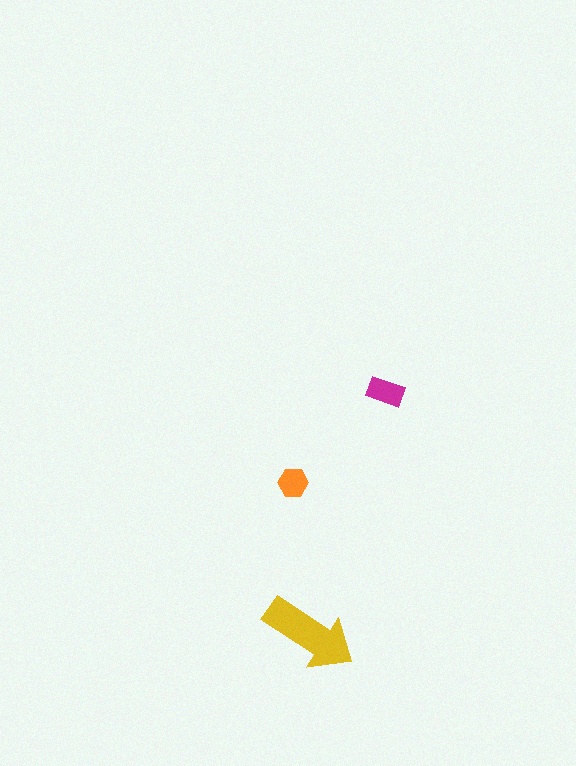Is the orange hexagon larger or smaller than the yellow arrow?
Smaller.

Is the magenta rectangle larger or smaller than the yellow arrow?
Smaller.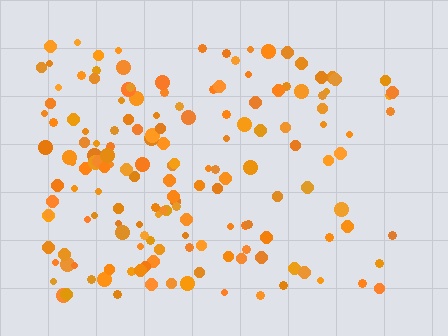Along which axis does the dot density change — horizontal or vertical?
Horizontal.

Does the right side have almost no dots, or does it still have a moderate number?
Still a moderate number, just noticeably fewer than the left.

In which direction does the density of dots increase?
From right to left, with the left side densest.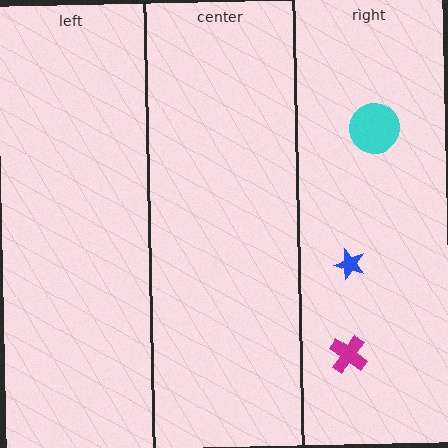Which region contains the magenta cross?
The right region.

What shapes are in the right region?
The blue star, the cyan circle, the magenta cross.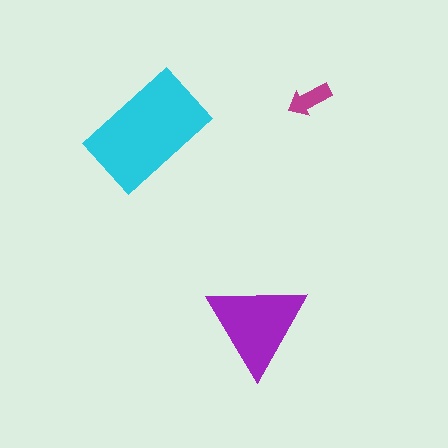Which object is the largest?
The cyan rectangle.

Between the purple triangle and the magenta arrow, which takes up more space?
The purple triangle.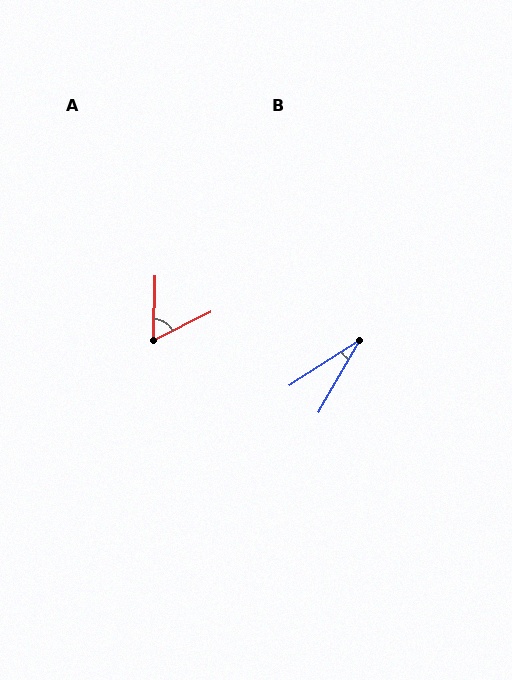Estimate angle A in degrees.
Approximately 62 degrees.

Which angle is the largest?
A, at approximately 62 degrees.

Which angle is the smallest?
B, at approximately 27 degrees.